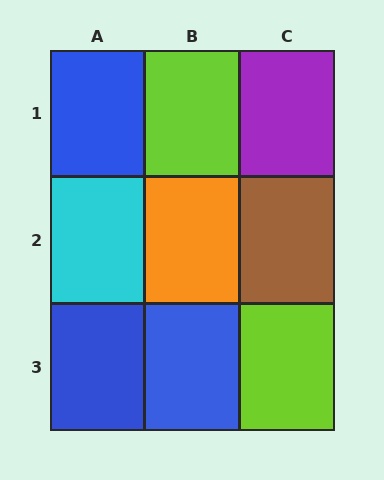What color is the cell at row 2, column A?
Cyan.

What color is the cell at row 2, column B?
Orange.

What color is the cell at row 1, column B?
Lime.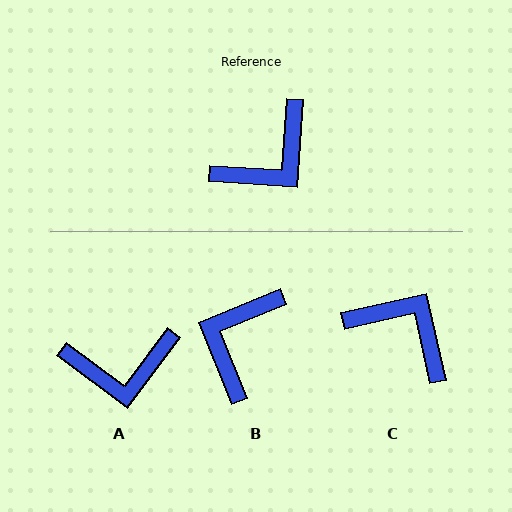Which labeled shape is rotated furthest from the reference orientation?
B, about 154 degrees away.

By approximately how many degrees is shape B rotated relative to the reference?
Approximately 154 degrees clockwise.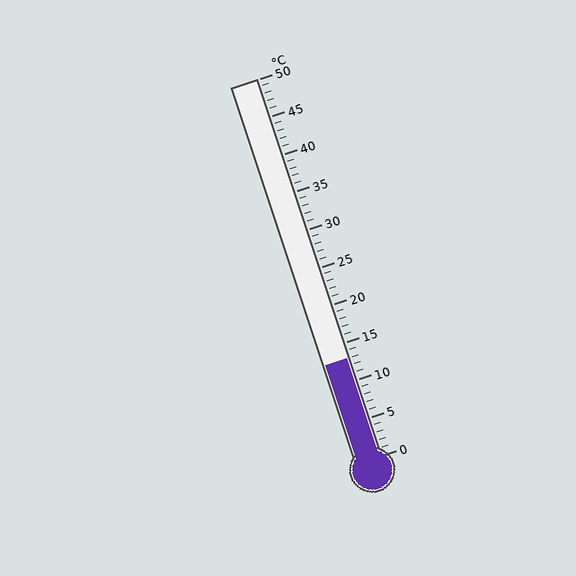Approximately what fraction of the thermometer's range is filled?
The thermometer is filled to approximately 25% of its range.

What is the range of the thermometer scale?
The thermometer scale ranges from 0°C to 50°C.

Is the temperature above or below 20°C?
The temperature is below 20°C.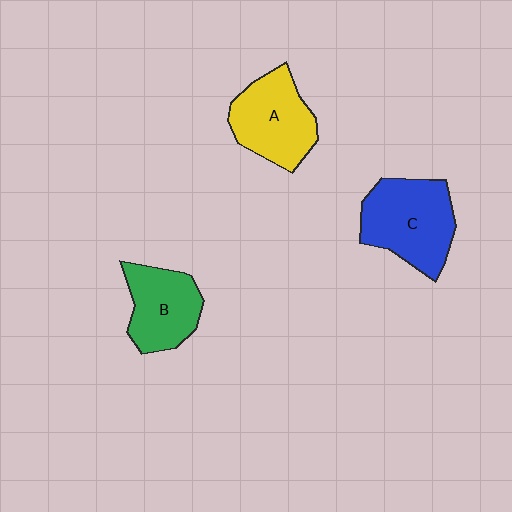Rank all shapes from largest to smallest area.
From largest to smallest: C (blue), A (yellow), B (green).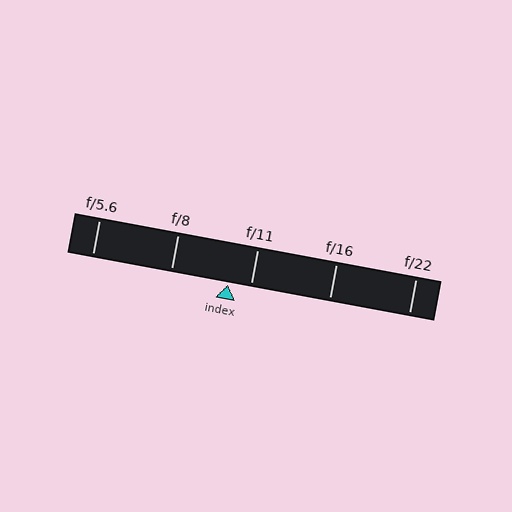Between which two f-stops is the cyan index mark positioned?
The index mark is between f/8 and f/11.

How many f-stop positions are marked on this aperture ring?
There are 5 f-stop positions marked.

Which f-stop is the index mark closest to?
The index mark is closest to f/11.